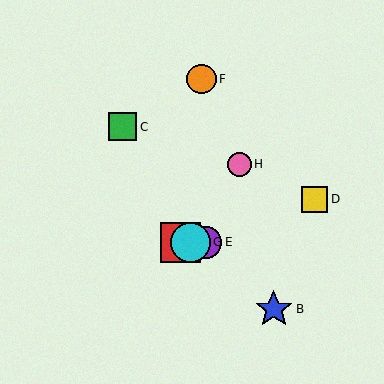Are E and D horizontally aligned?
No, E is at y≈242 and D is at y≈199.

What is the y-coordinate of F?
Object F is at y≈79.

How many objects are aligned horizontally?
3 objects (A, E, G) are aligned horizontally.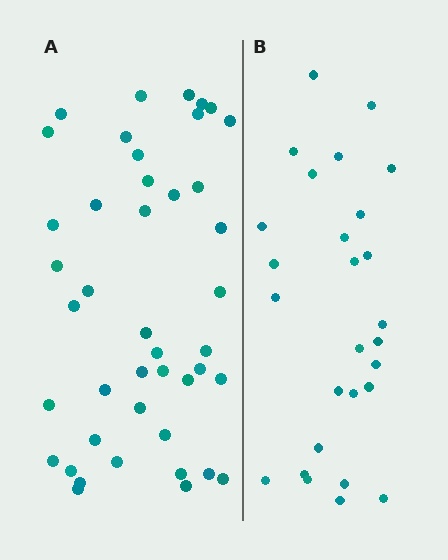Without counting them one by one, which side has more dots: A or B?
Region A (the left region) has more dots.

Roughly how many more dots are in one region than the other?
Region A has approximately 15 more dots than region B.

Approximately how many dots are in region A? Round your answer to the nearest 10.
About 40 dots. (The exact count is 43, which rounds to 40.)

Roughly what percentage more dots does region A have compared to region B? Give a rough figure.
About 60% more.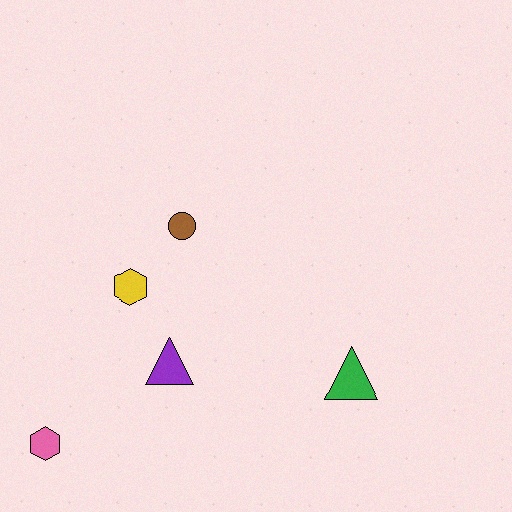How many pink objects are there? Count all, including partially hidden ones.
There is 1 pink object.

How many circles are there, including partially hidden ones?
There is 1 circle.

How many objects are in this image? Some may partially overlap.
There are 5 objects.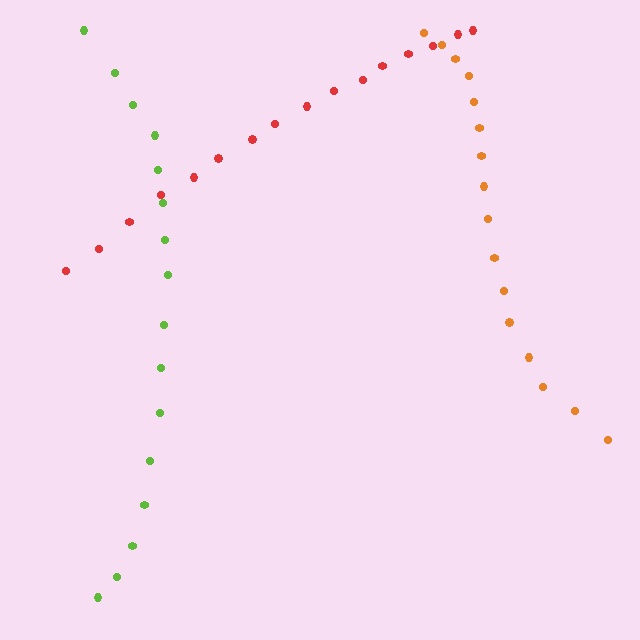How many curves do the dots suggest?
There are 3 distinct paths.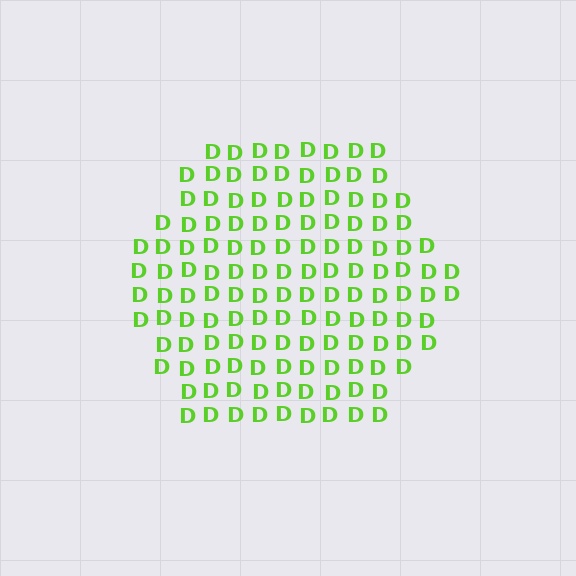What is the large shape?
The large shape is a hexagon.